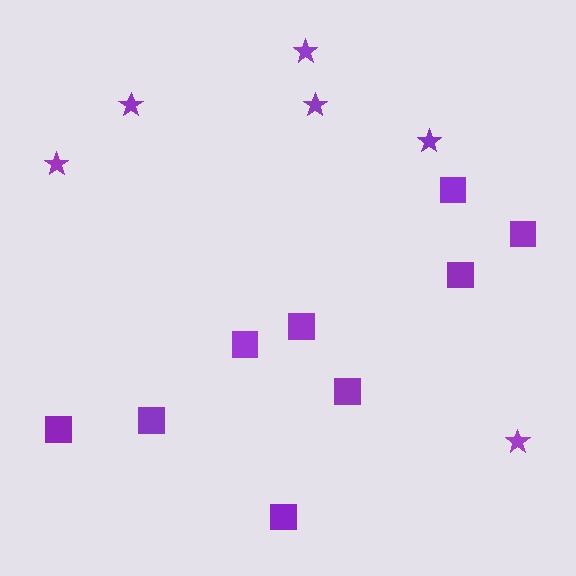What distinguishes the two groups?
There are 2 groups: one group of stars (6) and one group of squares (9).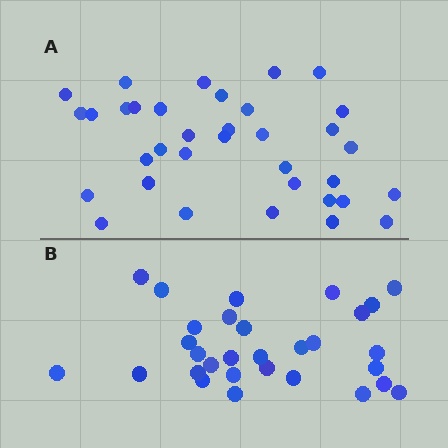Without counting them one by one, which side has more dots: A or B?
Region A (the top region) has more dots.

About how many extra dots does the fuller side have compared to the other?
Region A has about 5 more dots than region B.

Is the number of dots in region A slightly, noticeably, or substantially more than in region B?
Region A has only slightly more — the two regions are fairly close. The ratio is roughly 1.2 to 1.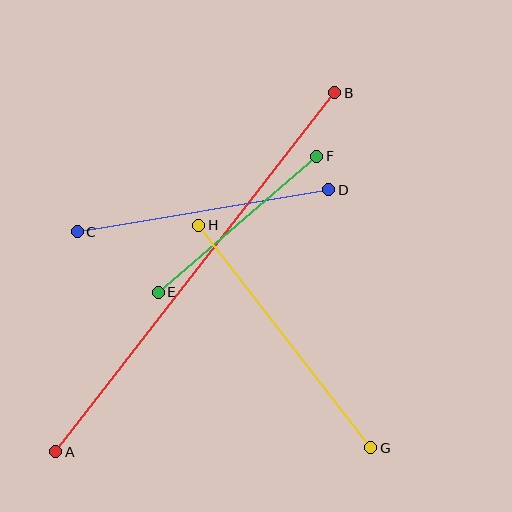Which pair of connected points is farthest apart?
Points A and B are farthest apart.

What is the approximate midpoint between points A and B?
The midpoint is at approximately (195, 272) pixels.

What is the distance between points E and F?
The distance is approximately 209 pixels.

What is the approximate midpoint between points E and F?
The midpoint is at approximately (237, 224) pixels.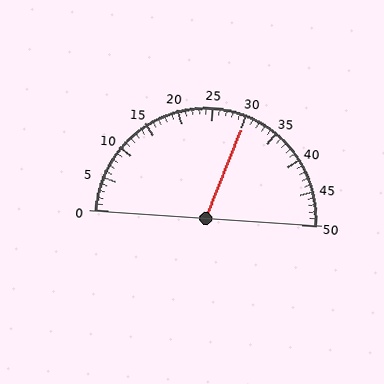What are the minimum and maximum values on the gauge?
The gauge ranges from 0 to 50.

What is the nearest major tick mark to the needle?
The nearest major tick mark is 30.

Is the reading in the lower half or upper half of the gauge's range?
The reading is in the upper half of the range (0 to 50).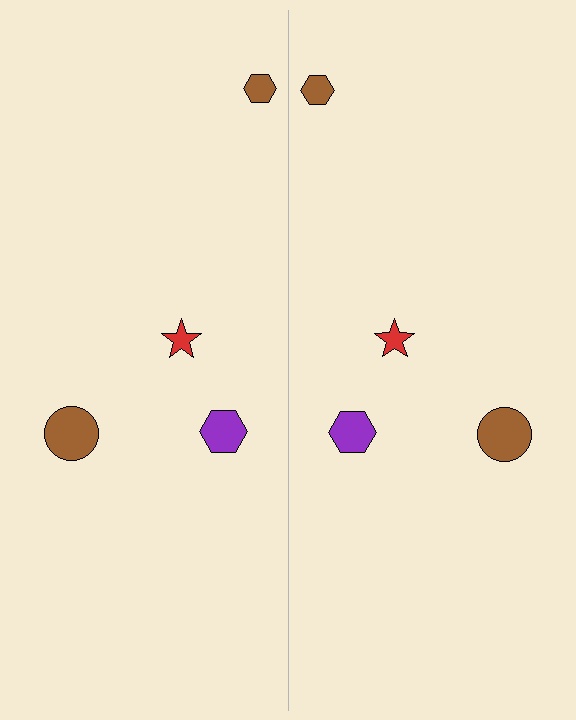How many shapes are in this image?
There are 8 shapes in this image.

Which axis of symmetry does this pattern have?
The pattern has a vertical axis of symmetry running through the center of the image.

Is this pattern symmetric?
Yes, this pattern has bilateral (reflection) symmetry.